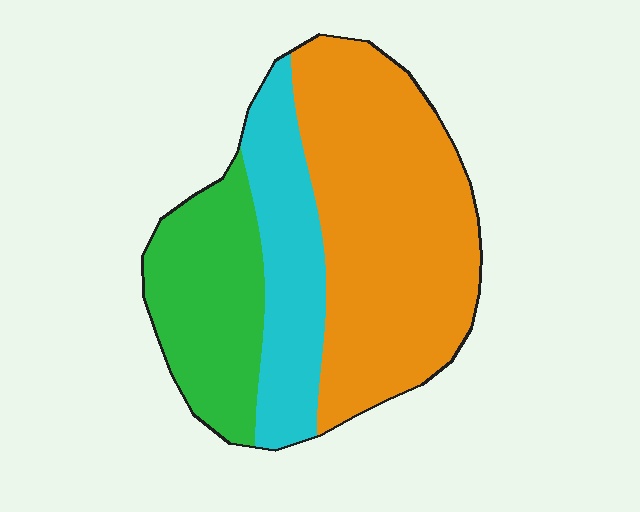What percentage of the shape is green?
Green takes up about one quarter (1/4) of the shape.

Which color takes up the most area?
Orange, at roughly 50%.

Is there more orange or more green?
Orange.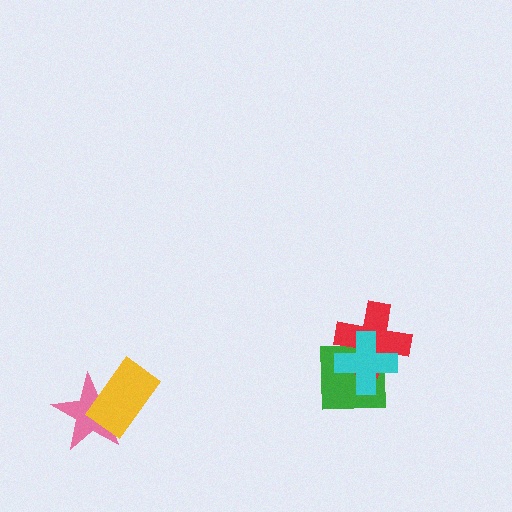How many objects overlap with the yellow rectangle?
1 object overlaps with the yellow rectangle.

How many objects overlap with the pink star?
1 object overlaps with the pink star.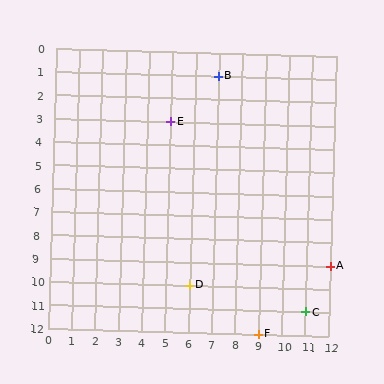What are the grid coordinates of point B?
Point B is at grid coordinates (7, 1).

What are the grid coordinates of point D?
Point D is at grid coordinates (6, 10).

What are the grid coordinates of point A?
Point A is at grid coordinates (12, 9).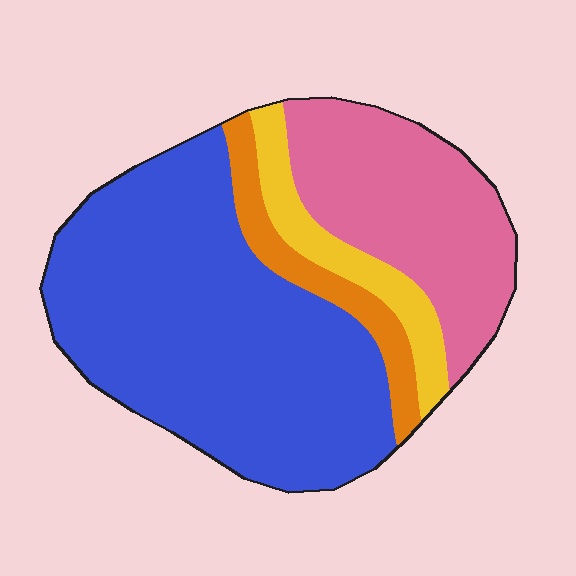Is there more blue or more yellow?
Blue.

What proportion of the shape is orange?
Orange covers 9% of the shape.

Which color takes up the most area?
Blue, at roughly 55%.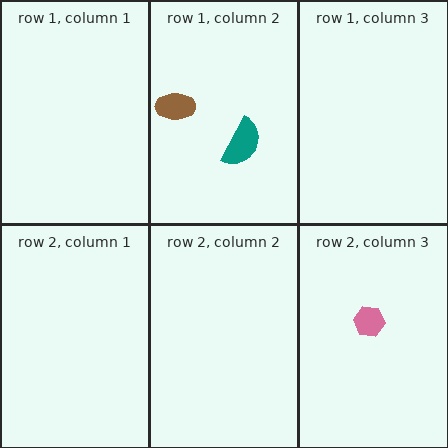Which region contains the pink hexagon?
The row 2, column 3 region.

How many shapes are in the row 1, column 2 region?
2.